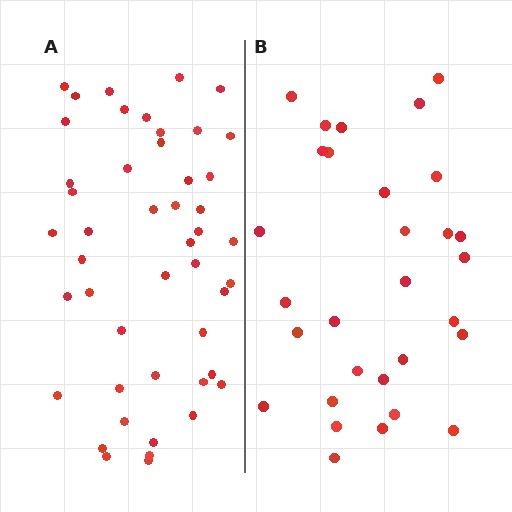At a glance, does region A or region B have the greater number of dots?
Region A (the left region) has more dots.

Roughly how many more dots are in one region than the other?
Region A has approximately 15 more dots than region B.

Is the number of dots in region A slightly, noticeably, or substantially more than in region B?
Region A has substantially more. The ratio is roughly 1.6 to 1.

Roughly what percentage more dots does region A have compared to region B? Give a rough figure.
About 55% more.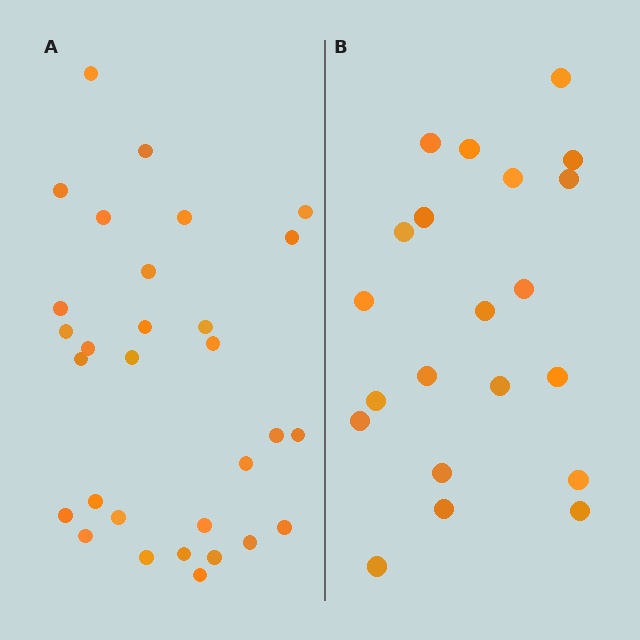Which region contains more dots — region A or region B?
Region A (the left region) has more dots.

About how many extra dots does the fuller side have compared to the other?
Region A has roughly 8 or so more dots than region B.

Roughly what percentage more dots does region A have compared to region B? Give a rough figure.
About 45% more.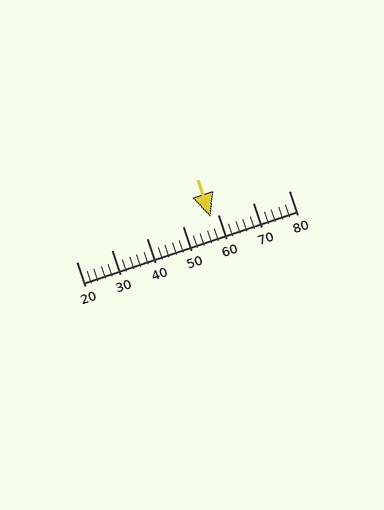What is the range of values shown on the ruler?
The ruler shows values from 20 to 80.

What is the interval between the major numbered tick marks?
The major tick marks are spaced 10 units apart.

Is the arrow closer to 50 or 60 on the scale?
The arrow is closer to 60.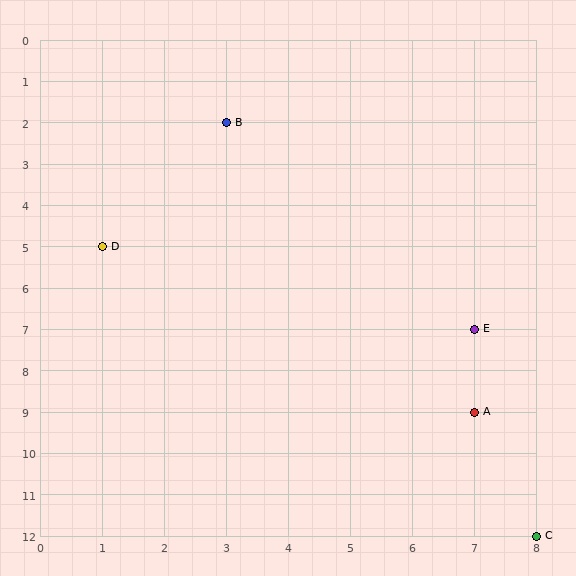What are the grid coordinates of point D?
Point D is at grid coordinates (1, 5).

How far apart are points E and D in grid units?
Points E and D are 6 columns and 2 rows apart (about 6.3 grid units diagonally).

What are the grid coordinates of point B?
Point B is at grid coordinates (3, 2).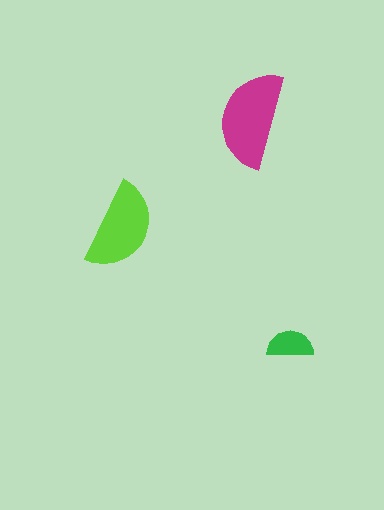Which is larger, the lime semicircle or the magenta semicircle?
The magenta one.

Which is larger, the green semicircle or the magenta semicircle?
The magenta one.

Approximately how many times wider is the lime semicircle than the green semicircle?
About 2 times wider.